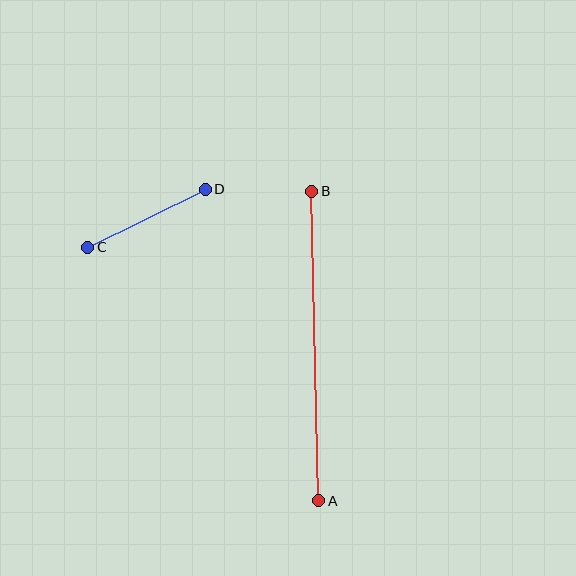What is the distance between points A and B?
The distance is approximately 310 pixels.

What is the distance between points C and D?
The distance is approximately 131 pixels.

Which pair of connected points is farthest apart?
Points A and B are farthest apart.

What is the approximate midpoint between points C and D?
The midpoint is at approximately (147, 218) pixels.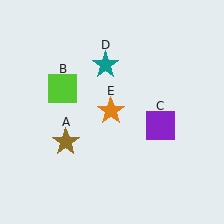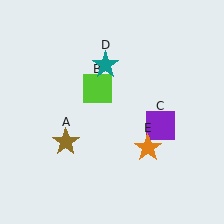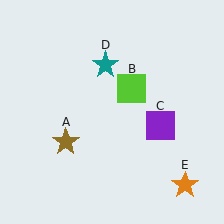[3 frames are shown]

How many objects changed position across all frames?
2 objects changed position: lime square (object B), orange star (object E).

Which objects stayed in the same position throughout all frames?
Brown star (object A) and purple square (object C) and teal star (object D) remained stationary.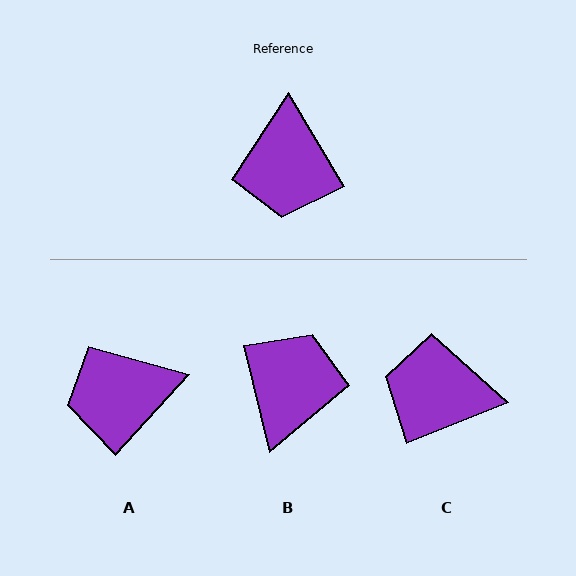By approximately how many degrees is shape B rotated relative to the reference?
Approximately 163 degrees counter-clockwise.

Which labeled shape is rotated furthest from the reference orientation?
B, about 163 degrees away.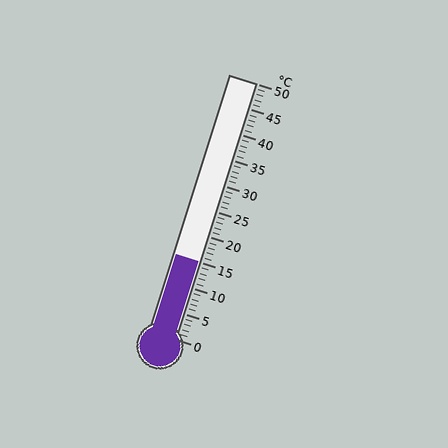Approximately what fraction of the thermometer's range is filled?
The thermometer is filled to approximately 30% of its range.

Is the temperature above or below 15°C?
The temperature is at 15°C.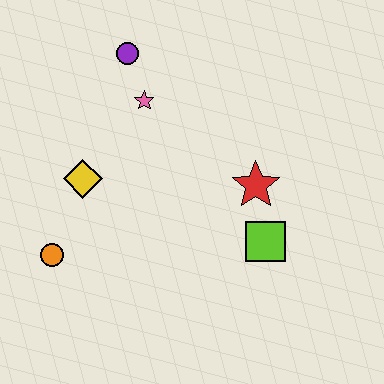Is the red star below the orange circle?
No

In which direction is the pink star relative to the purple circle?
The pink star is below the purple circle.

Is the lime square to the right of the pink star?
Yes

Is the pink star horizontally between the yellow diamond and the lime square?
Yes